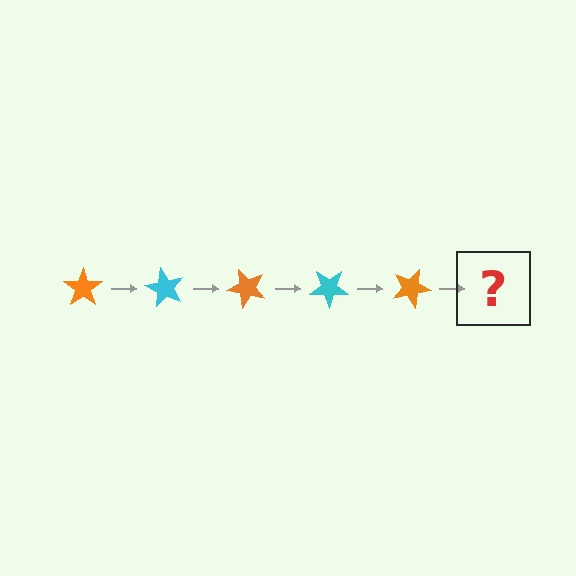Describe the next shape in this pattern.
It should be a cyan star, rotated 300 degrees from the start.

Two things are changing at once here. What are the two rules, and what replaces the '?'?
The two rules are that it rotates 60 degrees each step and the color cycles through orange and cyan. The '?' should be a cyan star, rotated 300 degrees from the start.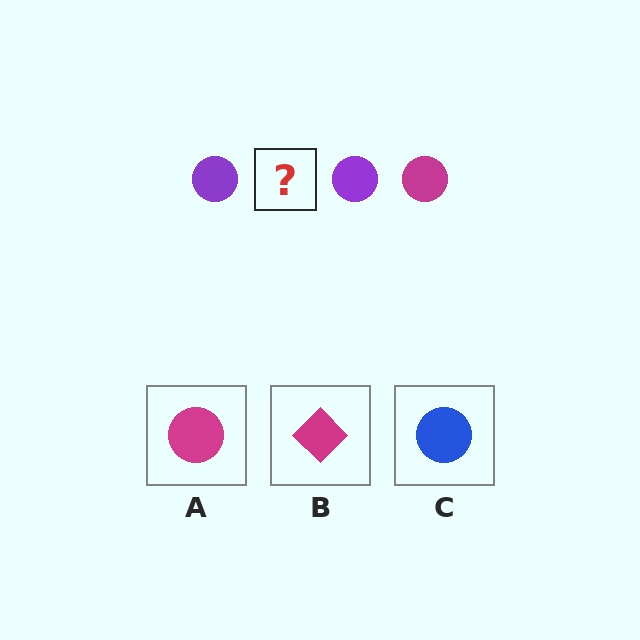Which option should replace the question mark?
Option A.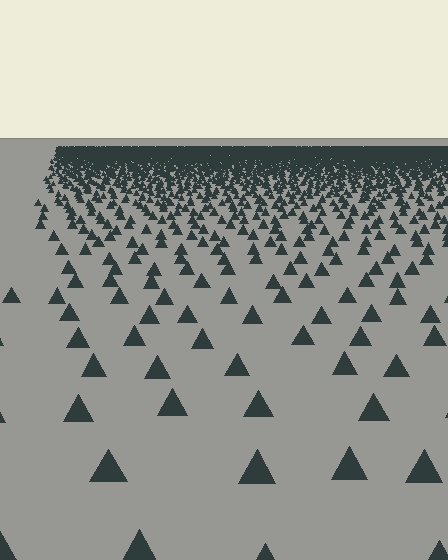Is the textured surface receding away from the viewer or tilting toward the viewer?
The surface is receding away from the viewer. Texture elements get smaller and denser toward the top.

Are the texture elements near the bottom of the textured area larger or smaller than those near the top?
Larger. Near the bottom, elements are closer to the viewer and appear at a bigger on-screen size.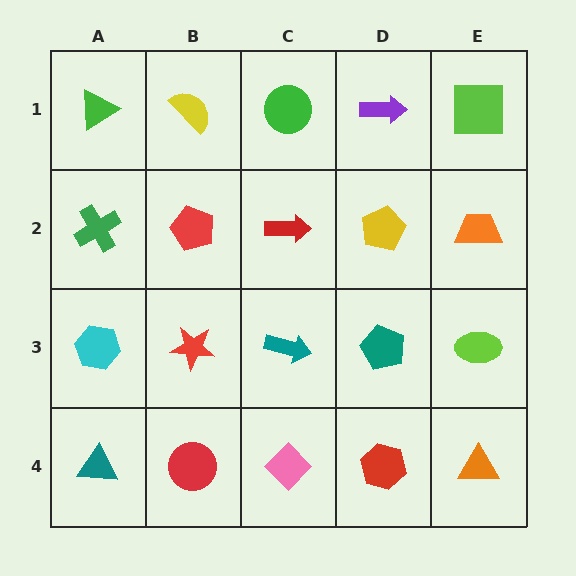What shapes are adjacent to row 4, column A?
A cyan hexagon (row 3, column A), a red circle (row 4, column B).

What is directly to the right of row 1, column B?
A green circle.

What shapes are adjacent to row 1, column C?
A red arrow (row 2, column C), a yellow semicircle (row 1, column B), a purple arrow (row 1, column D).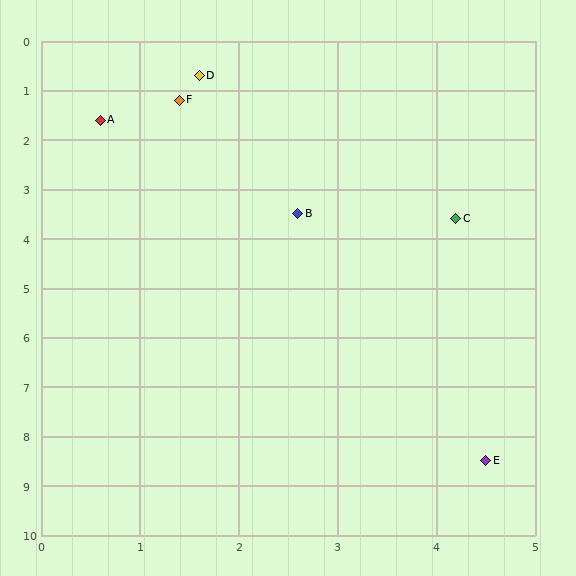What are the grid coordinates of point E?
Point E is at approximately (4.5, 8.5).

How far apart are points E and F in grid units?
Points E and F are about 7.9 grid units apart.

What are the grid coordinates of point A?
Point A is at approximately (0.6, 1.6).